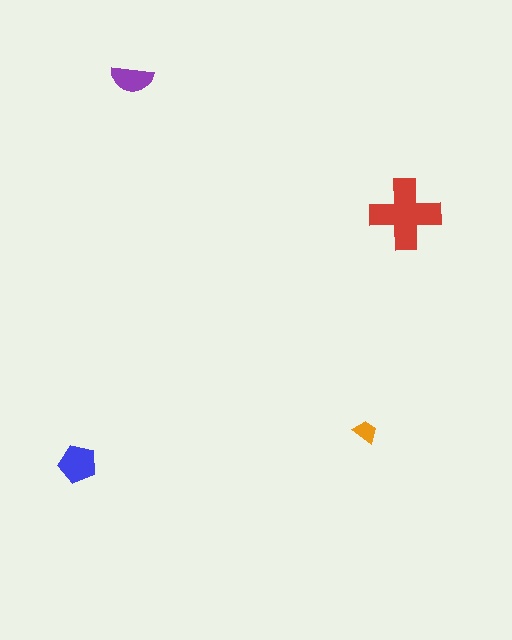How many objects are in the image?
There are 4 objects in the image.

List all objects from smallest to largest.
The orange trapezoid, the purple semicircle, the blue pentagon, the red cross.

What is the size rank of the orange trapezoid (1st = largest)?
4th.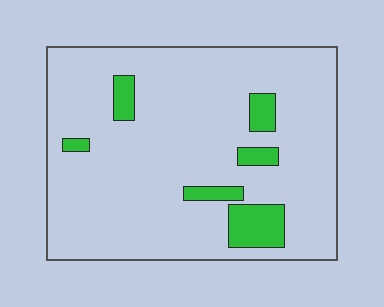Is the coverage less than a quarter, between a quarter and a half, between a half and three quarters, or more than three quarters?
Less than a quarter.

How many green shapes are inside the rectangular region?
6.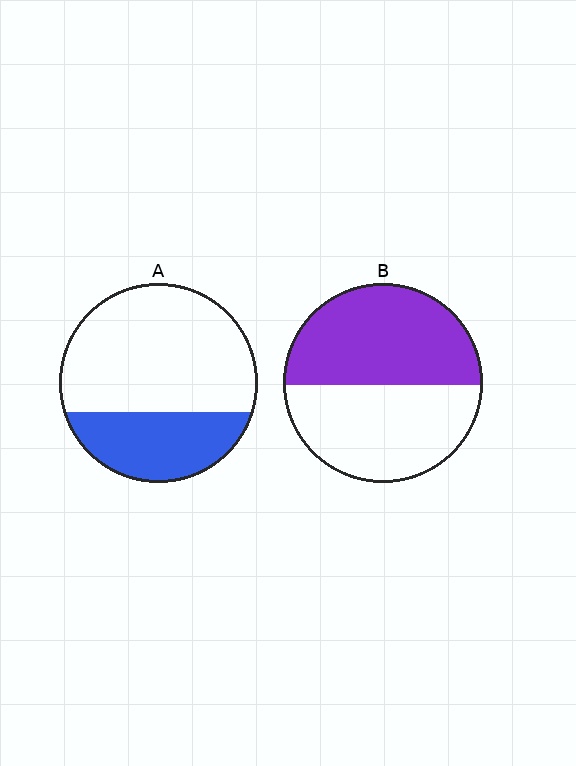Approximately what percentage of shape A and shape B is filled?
A is approximately 30% and B is approximately 50%.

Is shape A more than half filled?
No.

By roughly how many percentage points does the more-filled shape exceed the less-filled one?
By roughly 20 percentage points (B over A).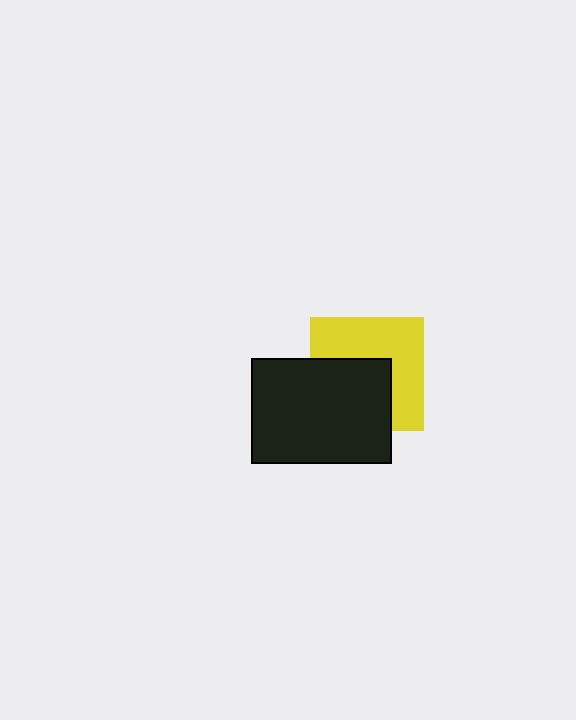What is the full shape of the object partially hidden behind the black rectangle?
The partially hidden object is a yellow square.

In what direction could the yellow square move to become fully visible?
The yellow square could move toward the upper-right. That would shift it out from behind the black rectangle entirely.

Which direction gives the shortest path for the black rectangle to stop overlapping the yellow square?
Moving toward the lower-left gives the shortest separation.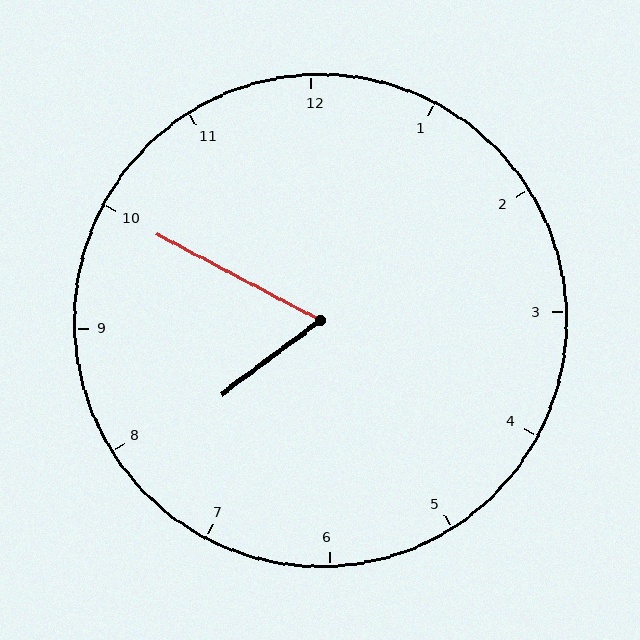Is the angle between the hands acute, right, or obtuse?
It is acute.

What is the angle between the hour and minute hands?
Approximately 65 degrees.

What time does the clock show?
7:50.